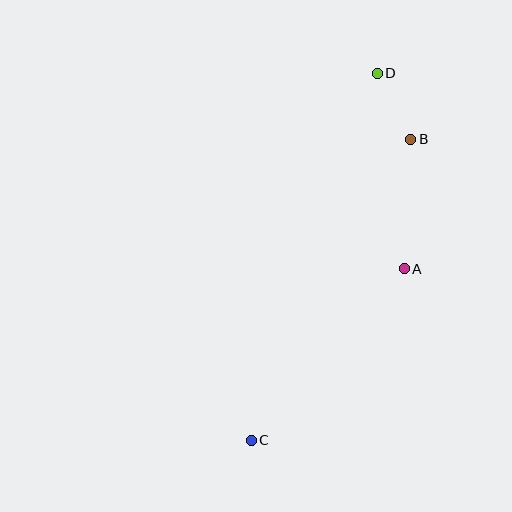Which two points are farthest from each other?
Points C and D are farthest from each other.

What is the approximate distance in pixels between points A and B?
The distance between A and B is approximately 130 pixels.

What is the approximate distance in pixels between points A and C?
The distance between A and C is approximately 230 pixels.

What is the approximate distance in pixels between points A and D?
The distance between A and D is approximately 197 pixels.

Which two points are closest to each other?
Points B and D are closest to each other.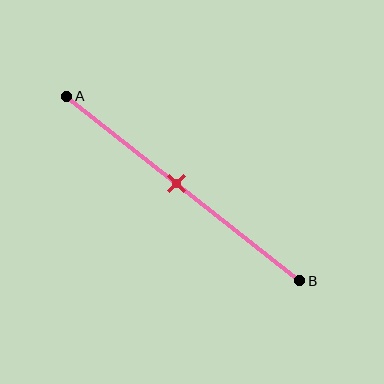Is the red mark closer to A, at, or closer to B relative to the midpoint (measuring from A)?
The red mark is approximately at the midpoint of segment AB.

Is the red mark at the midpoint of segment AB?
Yes, the mark is approximately at the midpoint.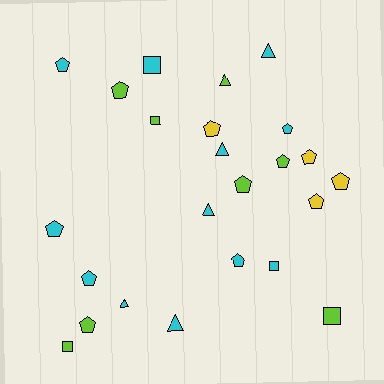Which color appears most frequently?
Cyan, with 12 objects.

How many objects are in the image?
There are 24 objects.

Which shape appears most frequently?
Pentagon, with 13 objects.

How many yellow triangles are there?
There are no yellow triangles.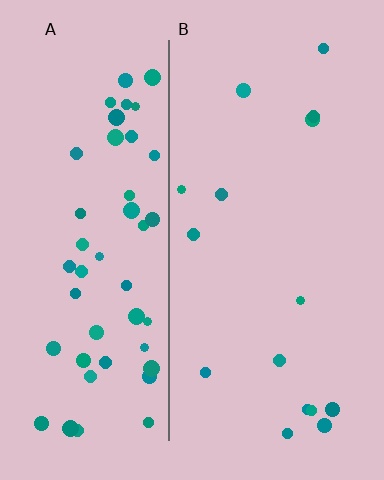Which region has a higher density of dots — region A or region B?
A (the left).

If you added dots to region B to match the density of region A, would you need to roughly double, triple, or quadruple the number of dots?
Approximately triple.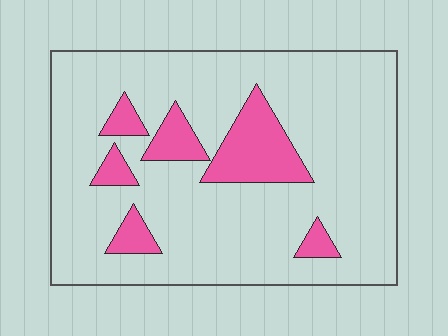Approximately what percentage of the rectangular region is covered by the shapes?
Approximately 15%.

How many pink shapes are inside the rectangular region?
6.